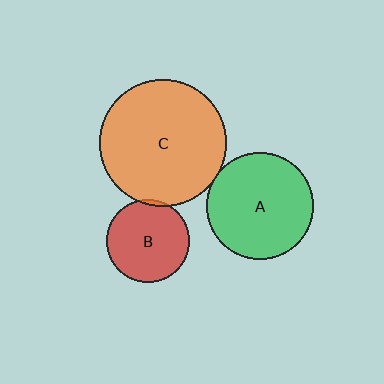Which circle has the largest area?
Circle C (orange).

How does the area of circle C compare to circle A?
Approximately 1.4 times.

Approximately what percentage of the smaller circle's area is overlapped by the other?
Approximately 5%.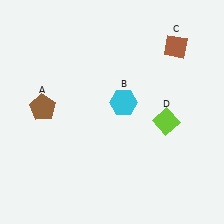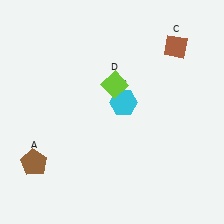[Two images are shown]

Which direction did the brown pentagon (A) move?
The brown pentagon (A) moved down.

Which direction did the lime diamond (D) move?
The lime diamond (D) moved left.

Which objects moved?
The objects that moved are: the brown pentagon (A), the lime diamond (D).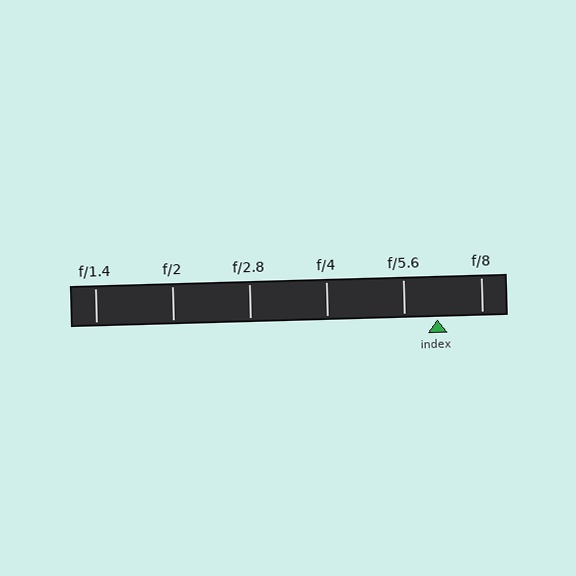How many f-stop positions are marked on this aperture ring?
There are 6 f-stop positions marked.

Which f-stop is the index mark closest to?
The index mark is closest to f/5.6.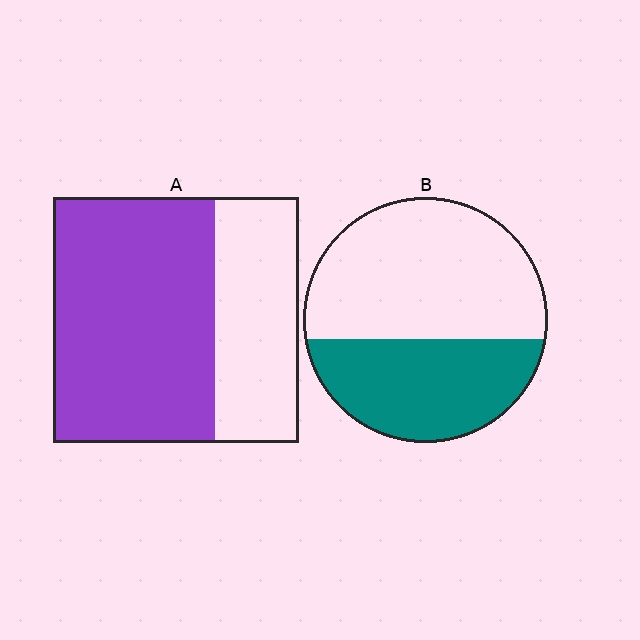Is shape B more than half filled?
No.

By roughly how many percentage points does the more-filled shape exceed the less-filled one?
By roughly 25 percentage points (A over B).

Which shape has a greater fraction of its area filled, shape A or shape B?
Shape A.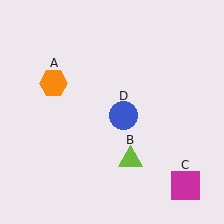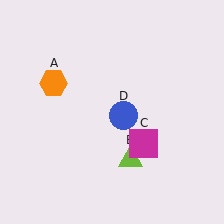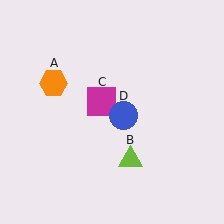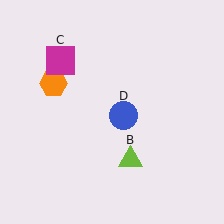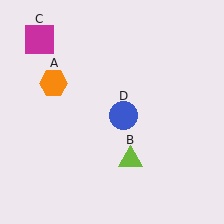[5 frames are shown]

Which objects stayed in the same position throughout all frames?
Orange hexagon (object A) and lime triangle (object B) and blue circle (object D) remained stationary.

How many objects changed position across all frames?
1 object changed position: magenta square (object C).